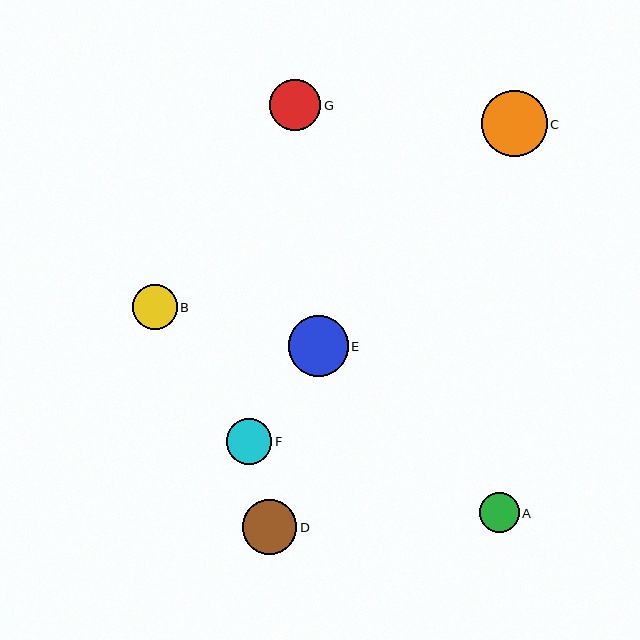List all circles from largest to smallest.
From largest to smallest: C, E, D, G, F, B, A.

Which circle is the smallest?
Circle A is the smallest with a size of approximately 40 pixels.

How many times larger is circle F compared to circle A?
Circle F is approximately 1.1 times the size of circle A.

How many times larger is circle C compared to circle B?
Circle C is approximately 1.5 times the size of circle B.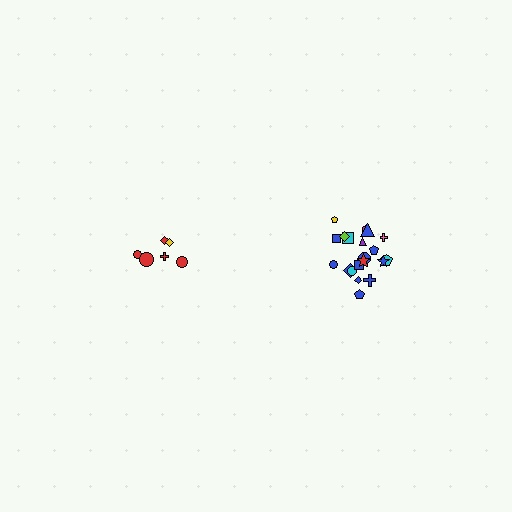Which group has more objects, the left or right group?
The right group.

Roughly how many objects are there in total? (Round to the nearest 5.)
Roughly 30 objects in total.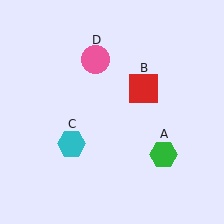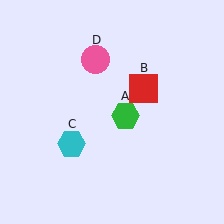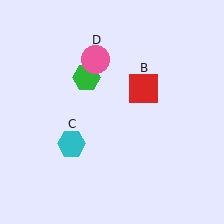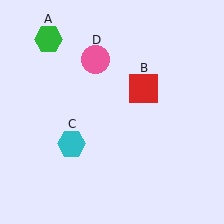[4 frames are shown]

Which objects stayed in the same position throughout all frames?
Red square (object B) and cyan hexagon (object C) and pink circle (object D) remained stationary.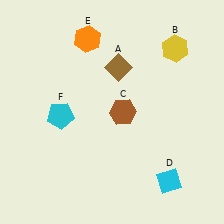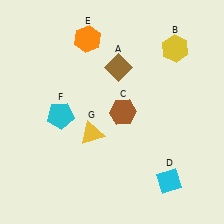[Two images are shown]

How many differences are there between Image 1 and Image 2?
There is 1 difference between the two images.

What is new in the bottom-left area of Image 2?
A yellow triangle (G) was added in the bottom-left area of Image 2.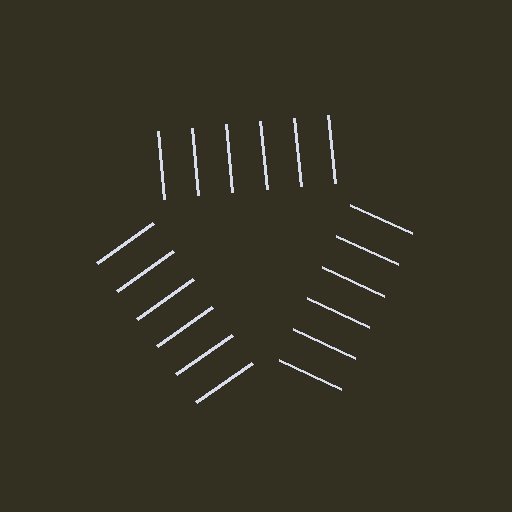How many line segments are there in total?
18 — 6 along each of the 3 edges.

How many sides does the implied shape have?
3 sides — the line-ends trace a triangle.